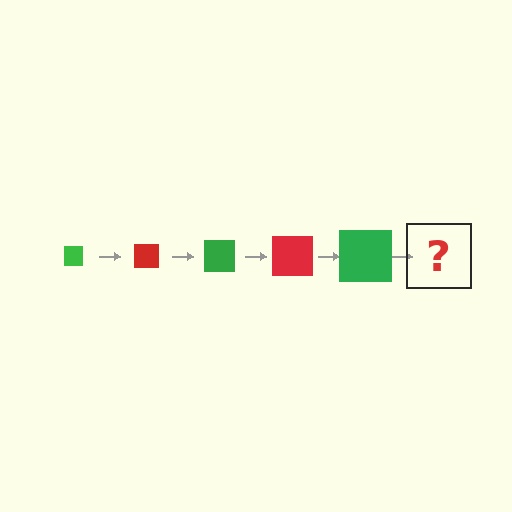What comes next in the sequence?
The next element should be a red square, larger than the previous one.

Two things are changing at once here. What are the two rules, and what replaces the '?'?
The two rules are that the square grows larger each step and the color cycles through green and red. The '?' should be a red square, larger than the previous one.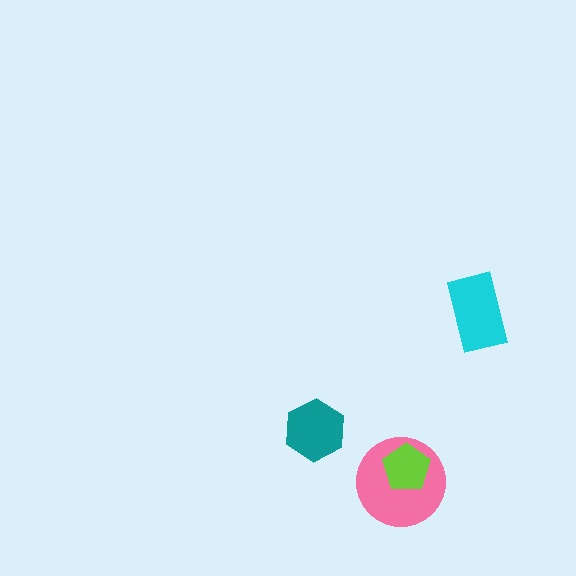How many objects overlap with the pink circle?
1 object overlaps with the pink circle.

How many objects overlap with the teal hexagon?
0 objects overlap with the teal hexagon.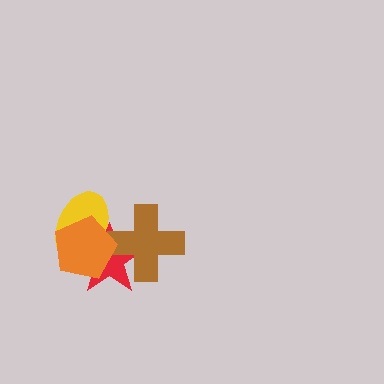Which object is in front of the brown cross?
The orange pentagon is in front of the brown cross.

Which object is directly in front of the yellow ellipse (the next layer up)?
The red star is directly in front of the yellow ellipse.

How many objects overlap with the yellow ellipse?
3 objects overlap with the yellow ellipse.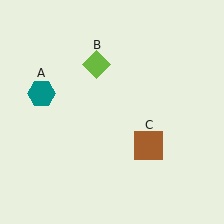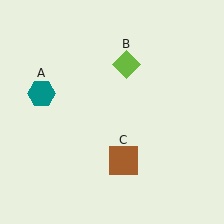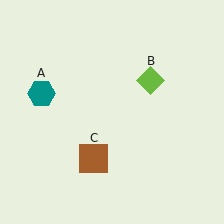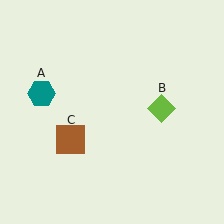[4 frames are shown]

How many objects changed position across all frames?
2 objects changed position: lime diamond (object B), brown square (object C).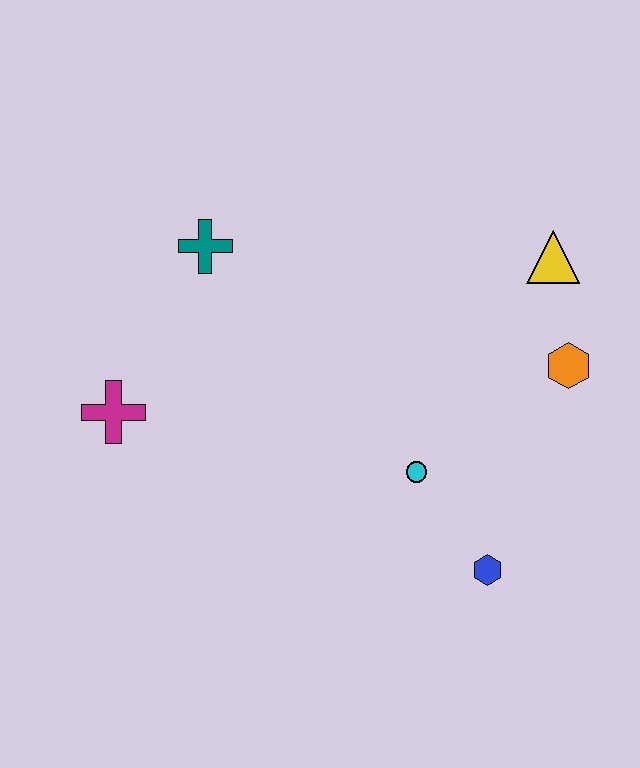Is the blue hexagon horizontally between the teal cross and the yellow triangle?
Yes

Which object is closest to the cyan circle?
The blue hexagon is closest to the cyan circle.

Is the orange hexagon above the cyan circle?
Yes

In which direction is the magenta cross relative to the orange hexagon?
The magenta cross is to the left of the orange hexagon.